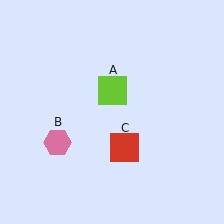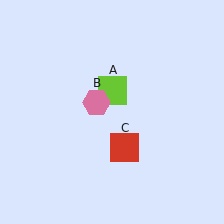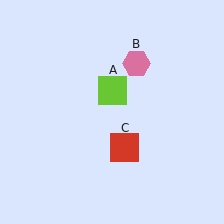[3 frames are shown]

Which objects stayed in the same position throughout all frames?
Lime square (object A) and red square (object C) remained stationary.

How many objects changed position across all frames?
1 object changed position: pink hexagon (object B).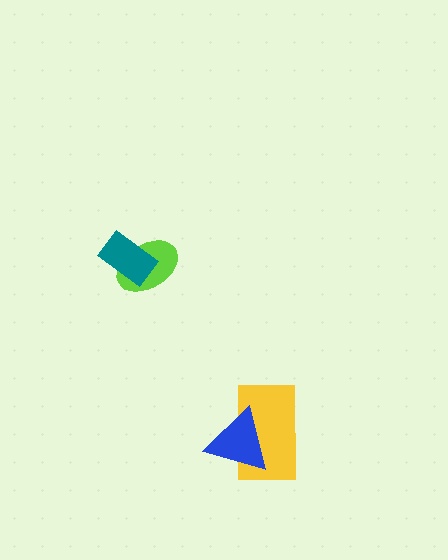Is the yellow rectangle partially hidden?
Yes, it is partially covered by another shape.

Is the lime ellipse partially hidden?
Yes, it is partially covered by another shape.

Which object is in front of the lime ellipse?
The teal rectangle is in front of the lime ellipse.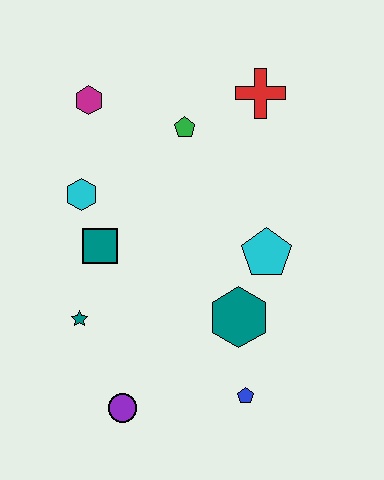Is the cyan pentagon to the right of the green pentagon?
Yes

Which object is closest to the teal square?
The cyan hexagon is closest to the teal square.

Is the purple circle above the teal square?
No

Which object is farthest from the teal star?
The red cross is farthest from the teal star.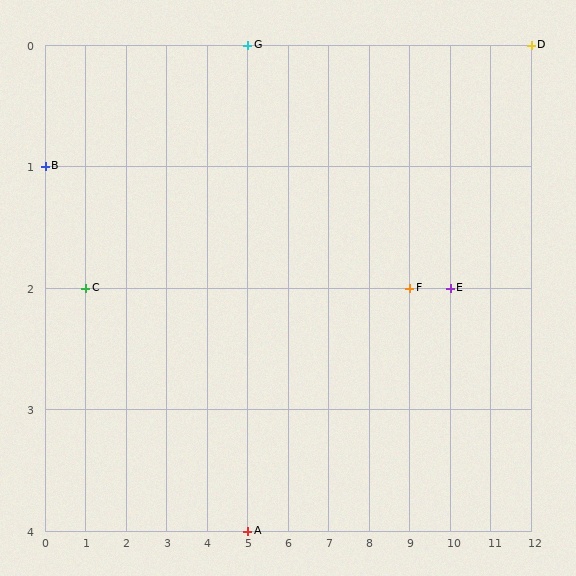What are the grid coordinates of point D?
Point D is at grid coordinates (12, 0).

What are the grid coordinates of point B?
Point B is at grid coordinates (0, 1).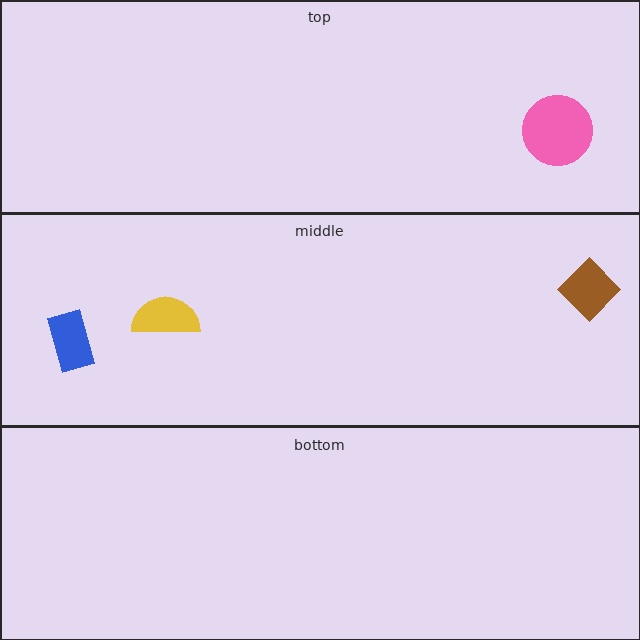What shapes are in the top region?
The pink circle.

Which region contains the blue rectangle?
The middle region.